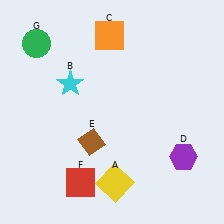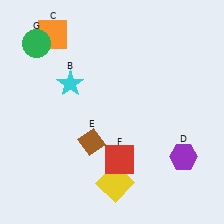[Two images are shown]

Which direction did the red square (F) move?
The red square (F) moved right.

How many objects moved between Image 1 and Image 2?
2 objects moved between the two images.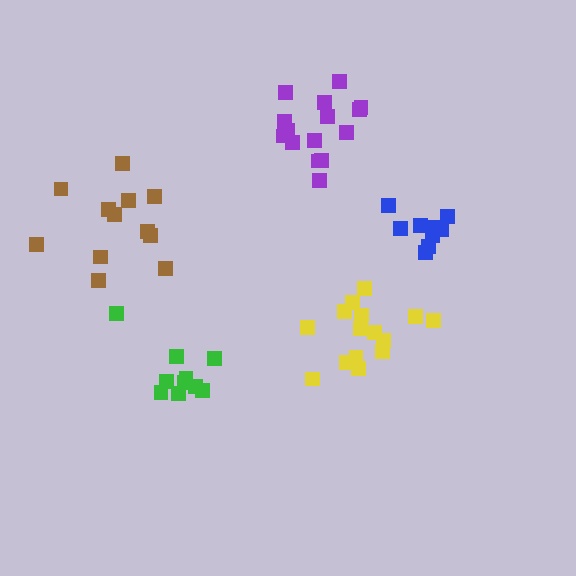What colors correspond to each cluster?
The clusters are colored: green, yellow, blue, purple, brown.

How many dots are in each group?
Group 1: 10 dots, Group 2: 15 dots, Group 3: 9 dots, Group 4: 15 dots, Group 5: 12 dots (61 total).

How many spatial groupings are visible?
There are 5 spatial groupings.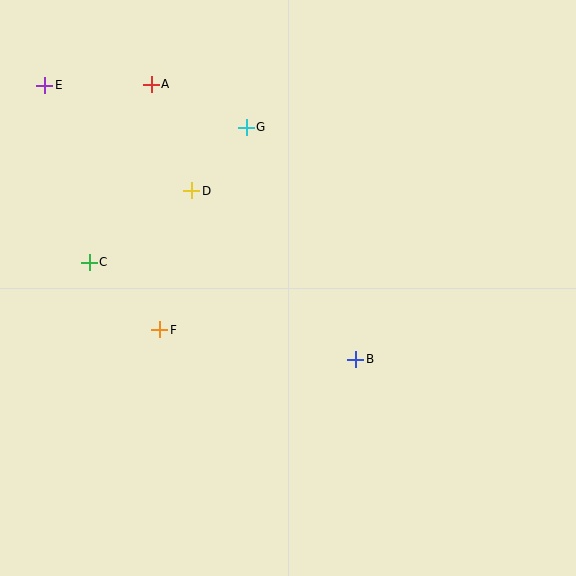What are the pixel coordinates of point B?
Point B is at (356, 359).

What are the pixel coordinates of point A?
Point A is at (151, 84).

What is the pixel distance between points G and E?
The distance between G and E is 206 pixels.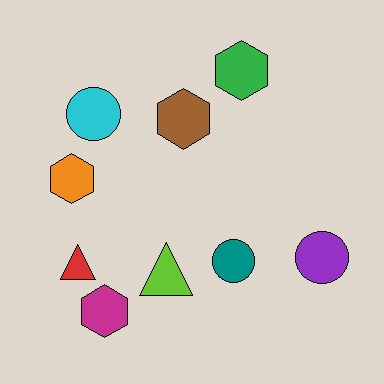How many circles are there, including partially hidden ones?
There are 3 circles.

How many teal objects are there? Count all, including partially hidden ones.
There is 1 teal object.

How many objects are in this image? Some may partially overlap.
There are 9 objects.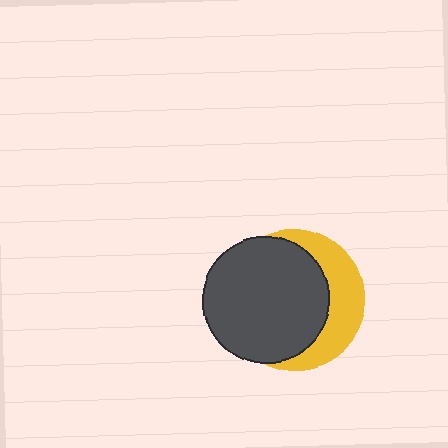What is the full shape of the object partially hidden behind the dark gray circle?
The partially hidden object is a yellow circle.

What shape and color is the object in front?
The object in front is a dark gray circle.